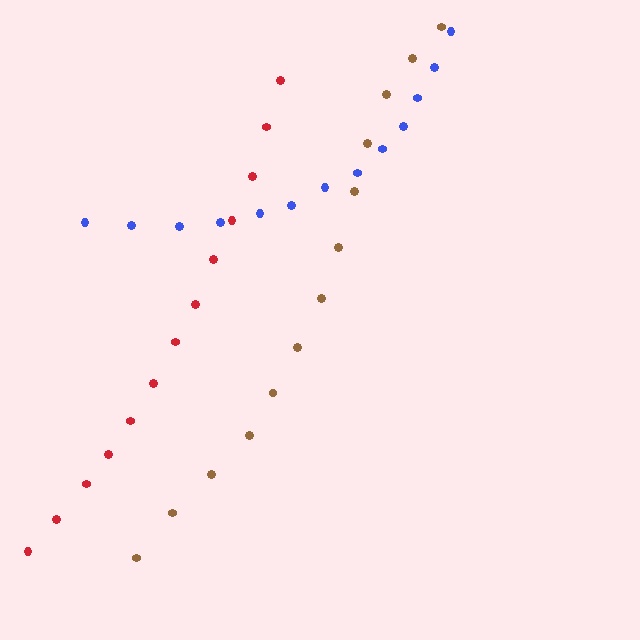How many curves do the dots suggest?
There are 3 distinct paths.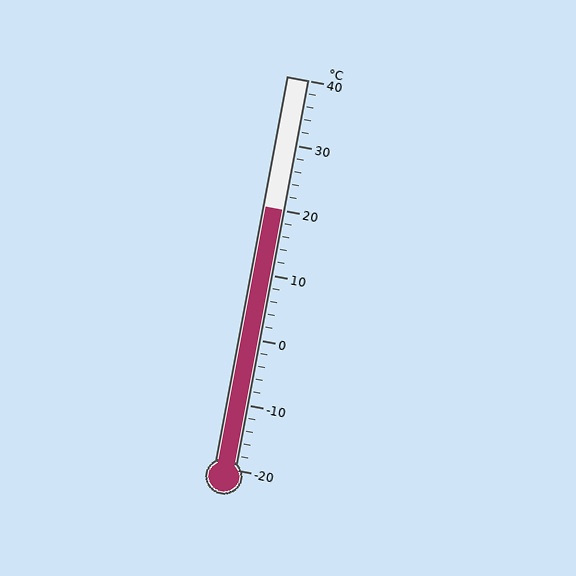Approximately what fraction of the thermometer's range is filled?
The thermometer is filled to approximately 65% of its range.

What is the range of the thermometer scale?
The thermometer scale ranges from -20°C to 40°C.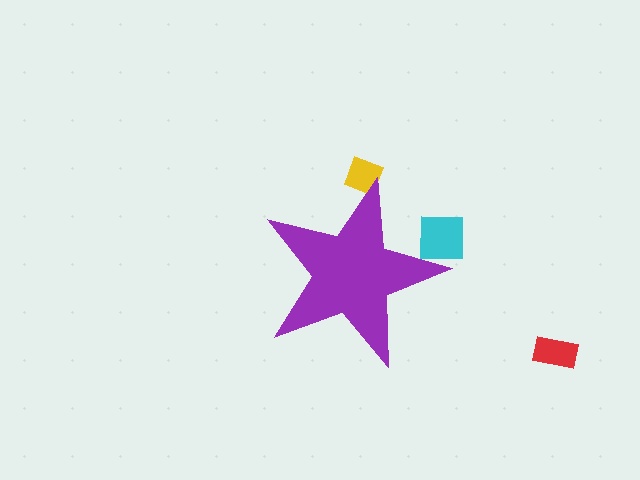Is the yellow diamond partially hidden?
Yes, the yellow diamond is partially hidden behind the purple star.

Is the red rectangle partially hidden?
No, the red rectangle is fully visible.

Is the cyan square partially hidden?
Yes, the cyan square is partially hidden behind the purple star.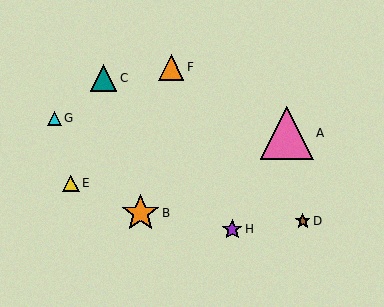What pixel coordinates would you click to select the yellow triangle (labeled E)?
Click at (71, 183) to select the yellow triangle E.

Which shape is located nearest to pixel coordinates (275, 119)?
The pink triangle (labeled A) at (287, 133) is nearest to that location.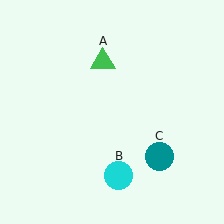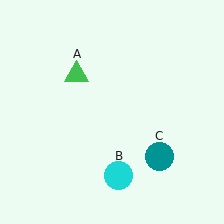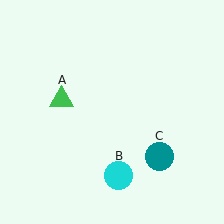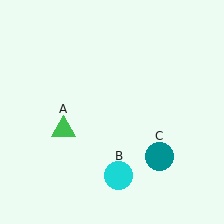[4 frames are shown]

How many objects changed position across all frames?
1 object changed position: green triangle (object A).